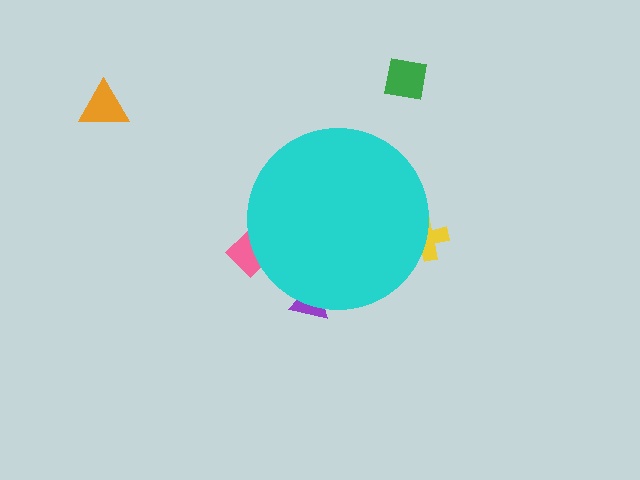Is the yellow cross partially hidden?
Yes, the yellow cross is partially hidden behind the cyan circle.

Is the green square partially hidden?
No, the green square is fully visible.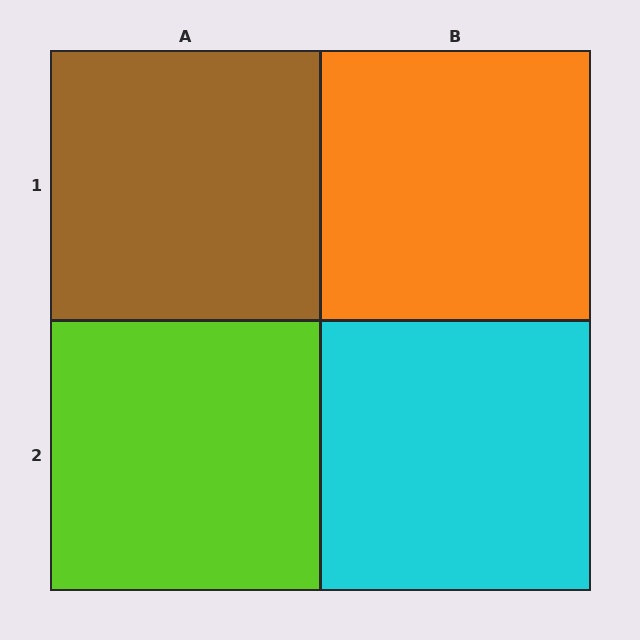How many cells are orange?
1 cell is orange.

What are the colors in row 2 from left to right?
Lime, cyan.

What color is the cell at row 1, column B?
Orange.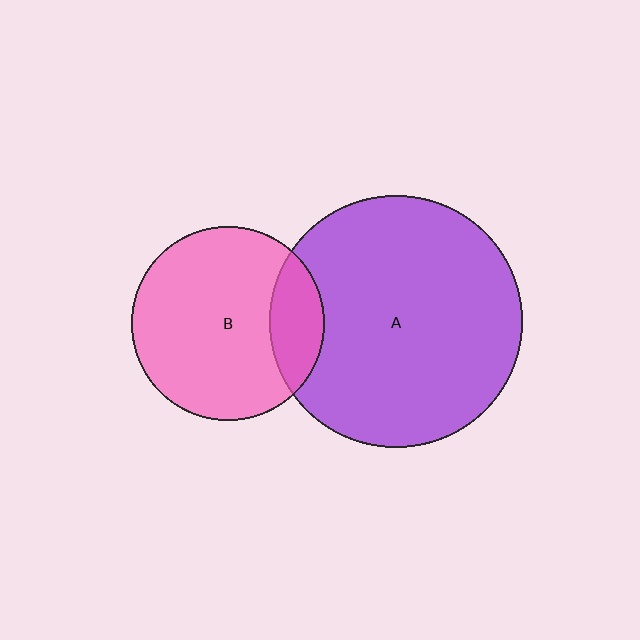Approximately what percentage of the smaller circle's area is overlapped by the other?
Approximately 20%.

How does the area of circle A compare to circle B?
Approximately 1.7 times.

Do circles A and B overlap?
Yes.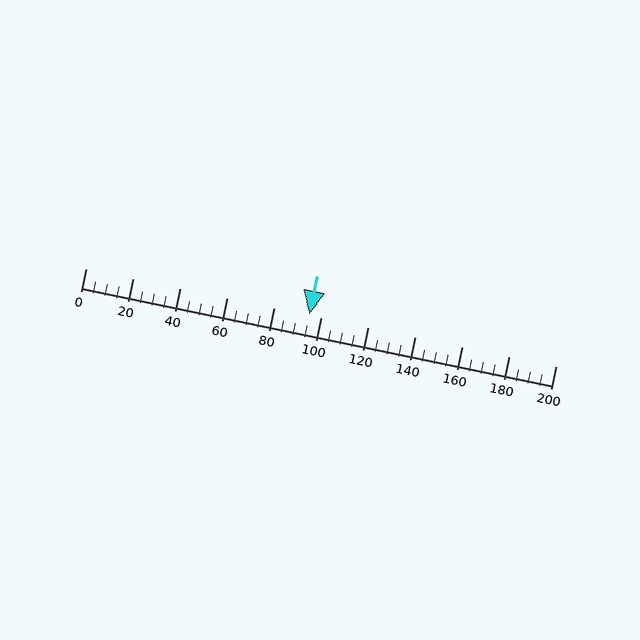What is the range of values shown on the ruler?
The ruler shows values from 0 to 200.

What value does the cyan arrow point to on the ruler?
The cyan arrow points to approximately 95.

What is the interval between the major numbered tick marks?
The major tick marks are spaced 20 units apart.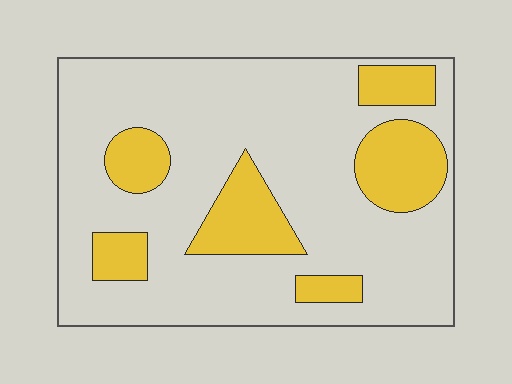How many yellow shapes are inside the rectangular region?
6.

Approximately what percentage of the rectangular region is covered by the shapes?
Approximately 25%.